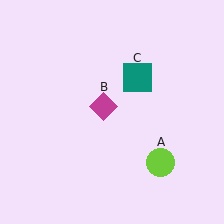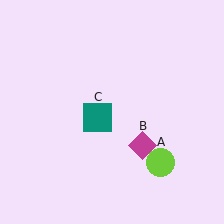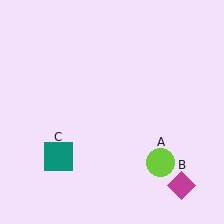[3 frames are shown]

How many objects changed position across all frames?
2 objects changed position: magenta diamond (object B), teal square (object C).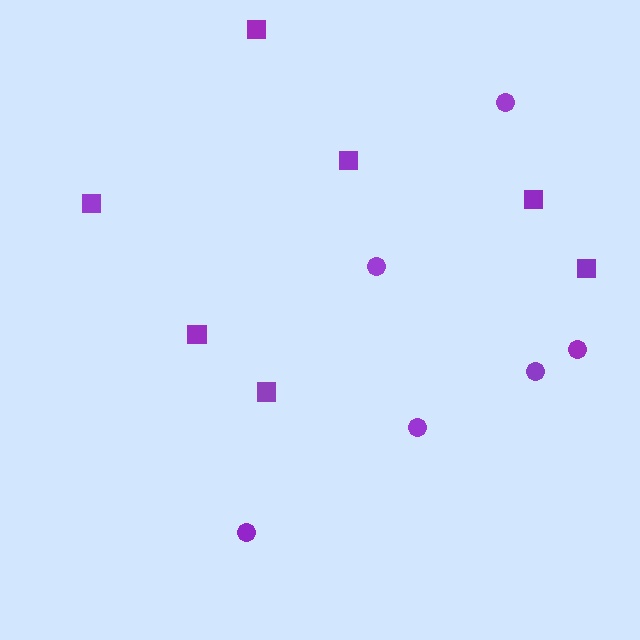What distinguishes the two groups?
There are 2 groups: one group of squares (7) and one group of circles (6).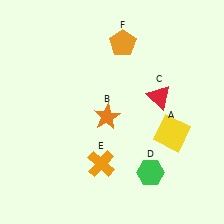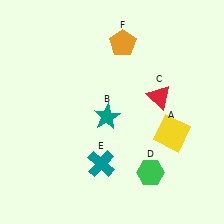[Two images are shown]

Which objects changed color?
B changed from orange to teal. E changed from orange to teal.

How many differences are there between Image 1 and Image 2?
There are 2 differences between the two images.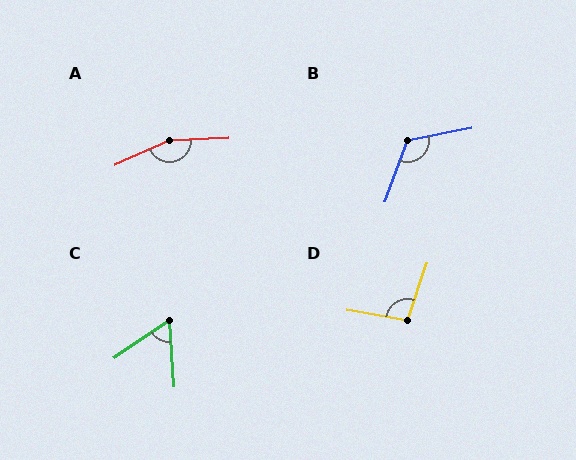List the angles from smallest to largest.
C (60°), D (99°), B (121°), A (158°).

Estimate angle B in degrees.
Approximately 121 degrees.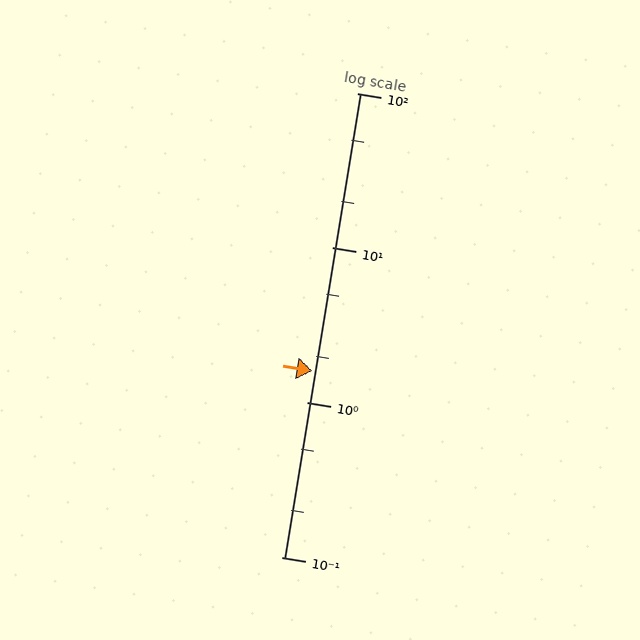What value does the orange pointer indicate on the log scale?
The pointer indicates approximately 1.6.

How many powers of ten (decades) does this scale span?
The scale spans 3 decades, from 0.1 to 100.